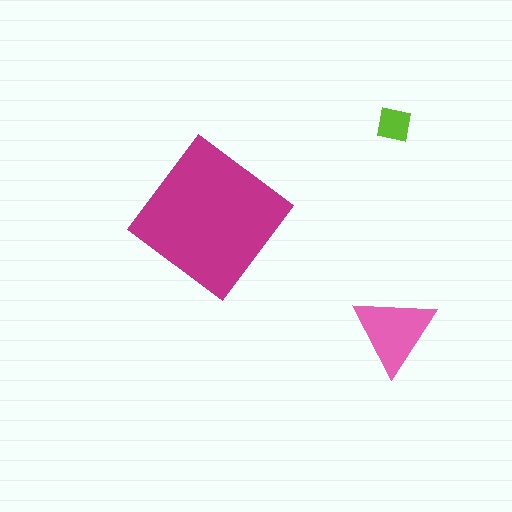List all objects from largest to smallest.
The magenta diamond, the pink triangle, the lime square.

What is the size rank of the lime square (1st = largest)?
3rd.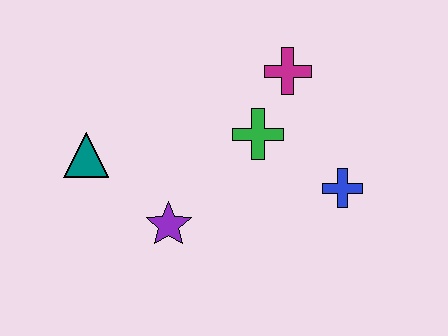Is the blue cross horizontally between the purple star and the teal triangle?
No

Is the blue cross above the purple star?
Yes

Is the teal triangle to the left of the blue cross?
Yes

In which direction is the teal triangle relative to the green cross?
The teal triangle is to the left of the green cross.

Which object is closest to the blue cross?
The green cross is closest to the blue cross.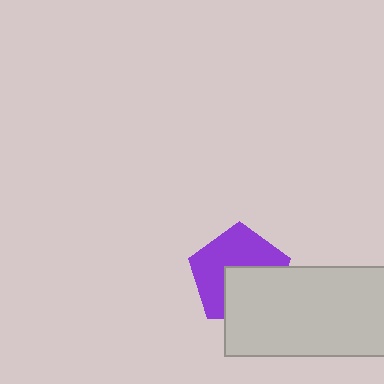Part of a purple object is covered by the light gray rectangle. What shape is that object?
It is a pentagon.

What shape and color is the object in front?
The object in front is a light gray rectangle.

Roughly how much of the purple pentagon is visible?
About half of it is visible (roughly 56%).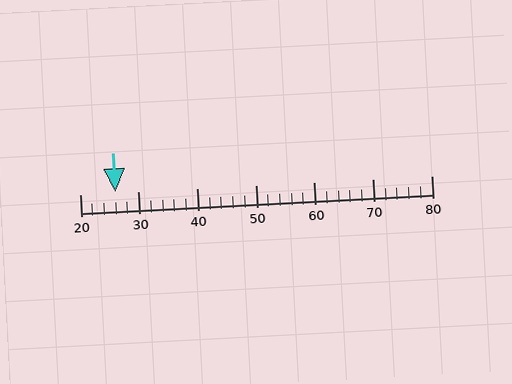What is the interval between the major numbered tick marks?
The major tick marks are spaced 10 units apart.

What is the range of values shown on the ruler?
The ruler shows values from 20 to 80.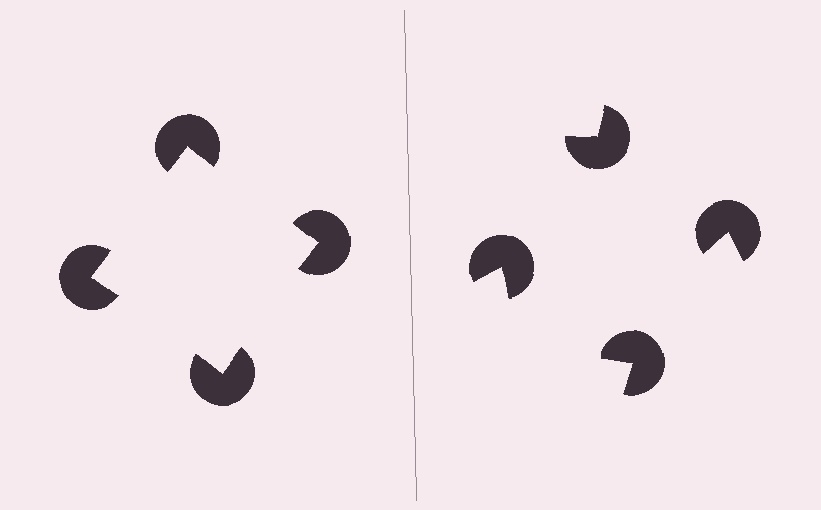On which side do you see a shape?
An illusory square appears on the left side. On the right side the wedge cuts are rotated, so no coherent shape forms.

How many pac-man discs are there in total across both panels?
8 — 4 on each side.